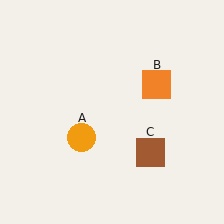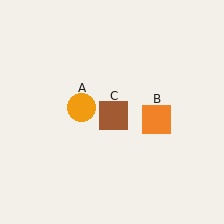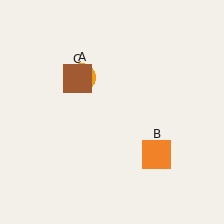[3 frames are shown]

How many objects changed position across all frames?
3 objects changed position: orange circle (object A), orange square (object B), brown square (object C).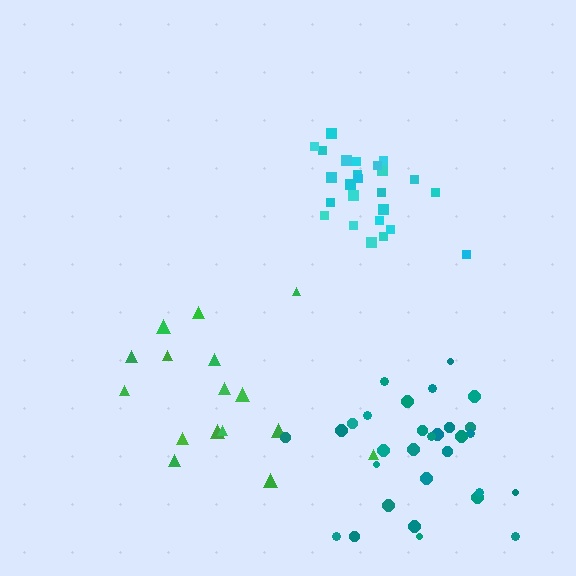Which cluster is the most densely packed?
Cyan.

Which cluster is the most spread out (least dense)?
Green.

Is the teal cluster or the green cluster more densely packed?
Teal.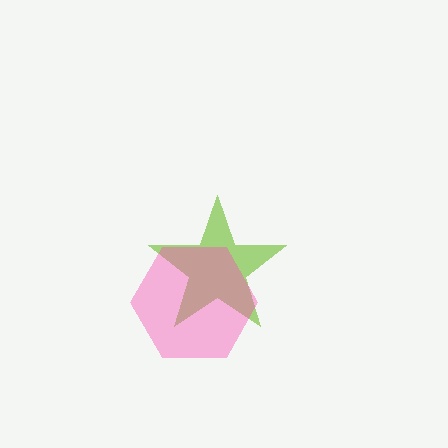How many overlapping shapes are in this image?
There are 2 overlapping shapes in the image.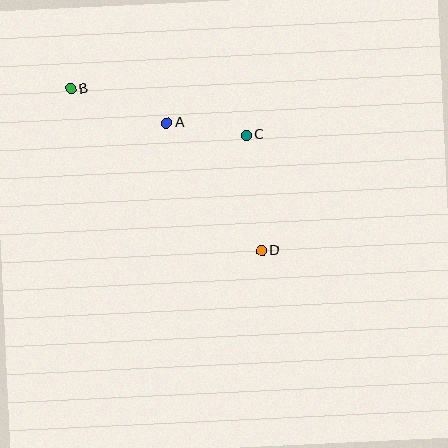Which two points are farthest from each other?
Points B and D are farthest from each other.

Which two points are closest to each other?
Points A and C are closest to each other.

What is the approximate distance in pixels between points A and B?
The distance between A and B is approximately 102 pixels.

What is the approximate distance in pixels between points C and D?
The distance between C and D is approximately 116 pixels.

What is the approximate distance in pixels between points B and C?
The distance between B and C is approximately 182 pixels.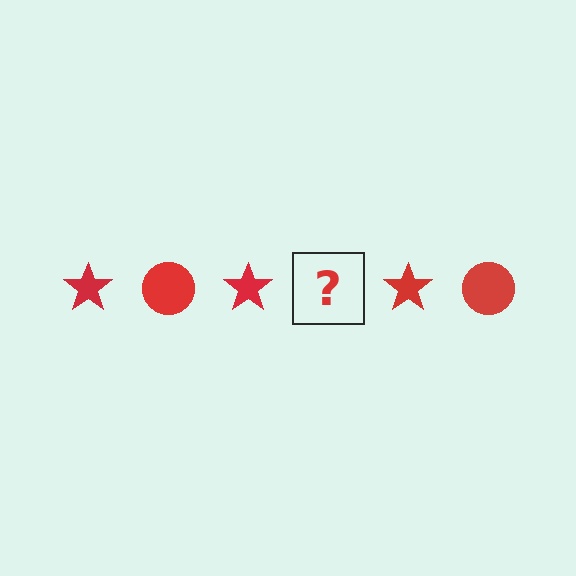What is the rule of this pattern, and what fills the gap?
The rule is that the pattern cycles through star, circle shapes in red. The gap should be filled with a red circle.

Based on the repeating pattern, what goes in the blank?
The blank should be a red circle.